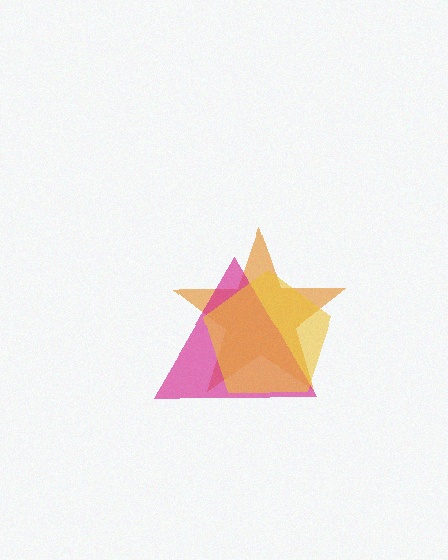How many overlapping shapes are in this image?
There are 3 overlapping shapes in the image.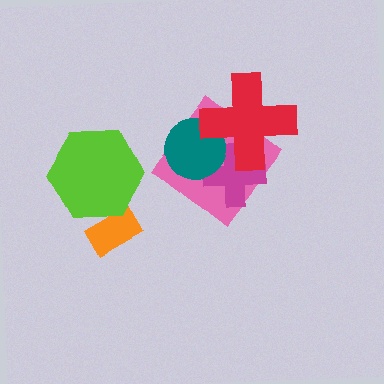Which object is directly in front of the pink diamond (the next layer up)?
The magenta cross is directly in front of the pink diamond.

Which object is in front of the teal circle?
The red cross is in front of the teal circle.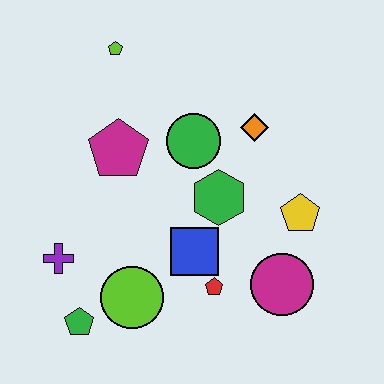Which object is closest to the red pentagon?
The blue square is closest to the red pentagon.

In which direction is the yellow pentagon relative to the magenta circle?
The yellow pentagon is above the magenta circle.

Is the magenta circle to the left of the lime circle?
No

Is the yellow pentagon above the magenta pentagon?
No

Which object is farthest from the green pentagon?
The lime pentagon is farthest from the green pentagon.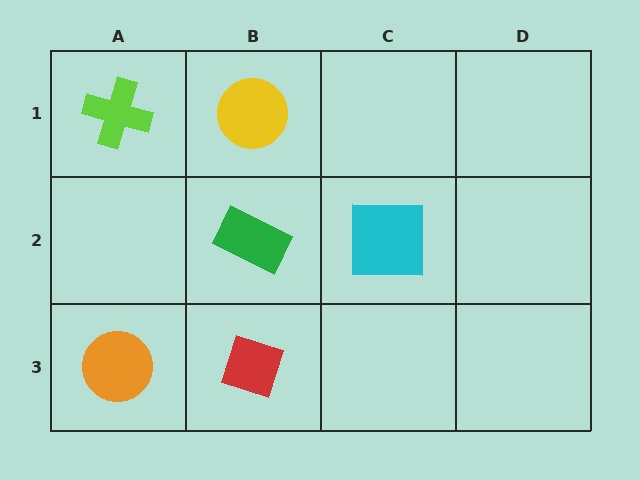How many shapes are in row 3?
2 shapes.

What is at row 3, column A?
An orange circle.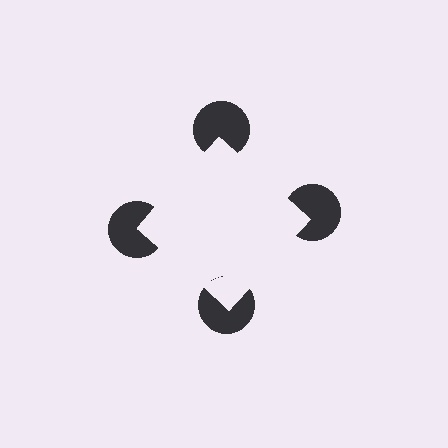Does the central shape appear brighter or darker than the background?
It typically appears slightly brighter than the background, even though no actual brightness change is drawn.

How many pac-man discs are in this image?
There are 4 — one at each vertex of the illusory square.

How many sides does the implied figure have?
4 sides.